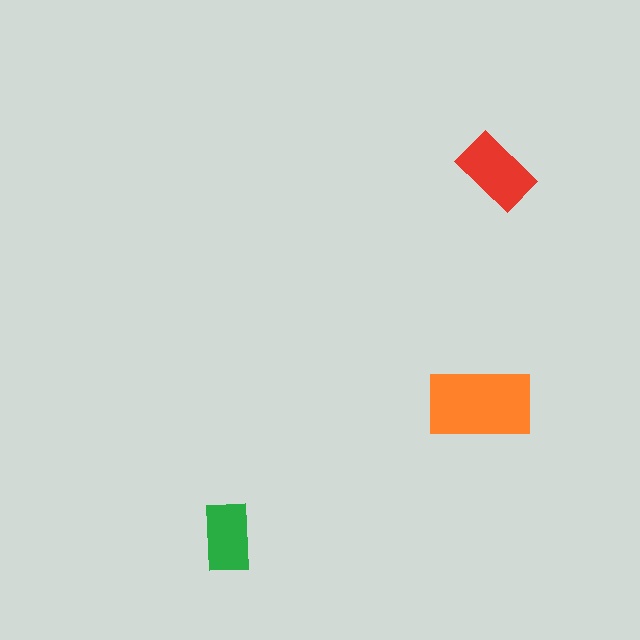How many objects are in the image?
There are 3 objects in the image.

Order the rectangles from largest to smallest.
the orange one, the red one, the green one.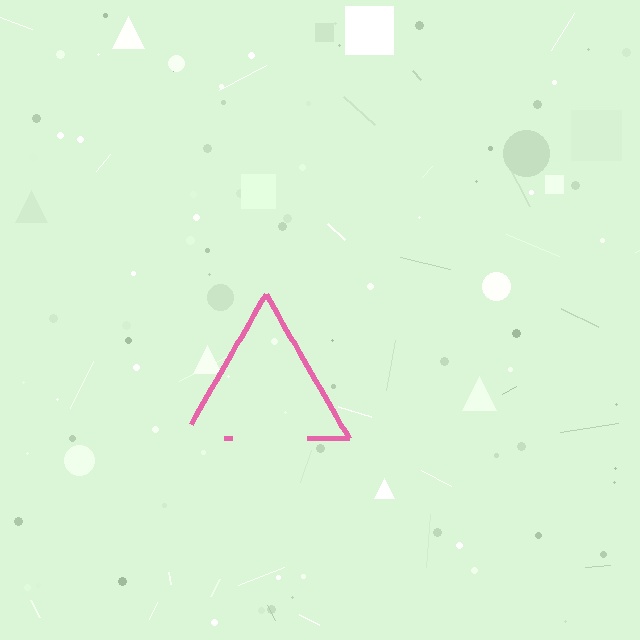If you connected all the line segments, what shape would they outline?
They would outline a triangle.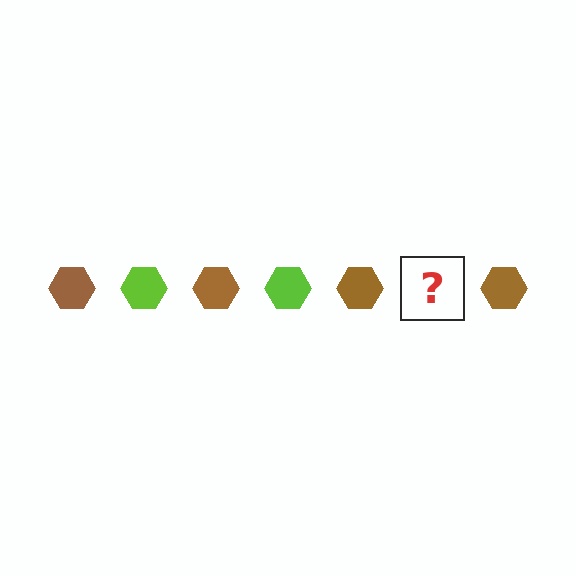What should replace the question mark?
The question mark should be replaced with a lime hexagon.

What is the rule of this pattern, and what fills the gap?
The rule is that the pattern cycles through brown, lime hexagons. The gap should be filled with a lime hexagon.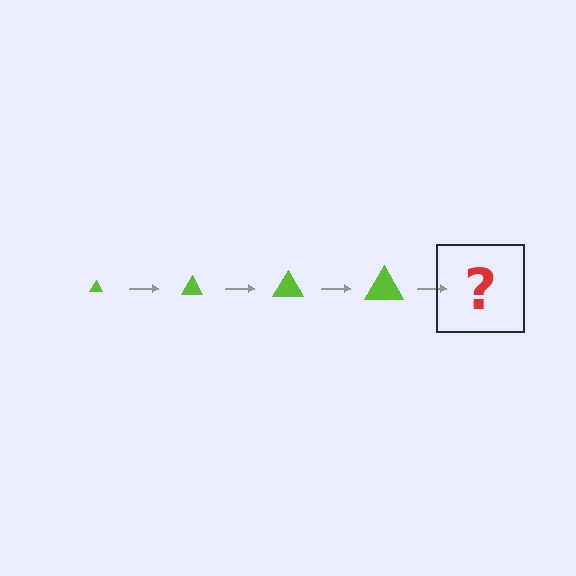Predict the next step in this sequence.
The next step is a lime triangle, larger than the previous one.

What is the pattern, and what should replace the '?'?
The pattern is that the triangle gets progressively larger each step. The '?' should be a lime triangle, larger than the previous one.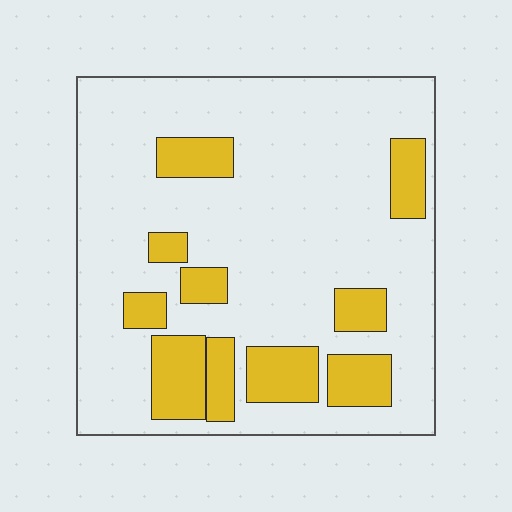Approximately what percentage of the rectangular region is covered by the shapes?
Approximately 20%.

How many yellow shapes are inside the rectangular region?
10.